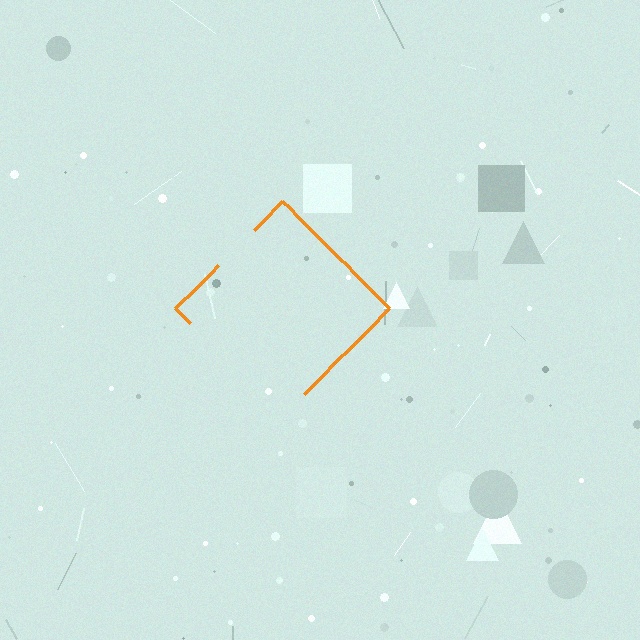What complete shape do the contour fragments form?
The contour fragments form a diamond.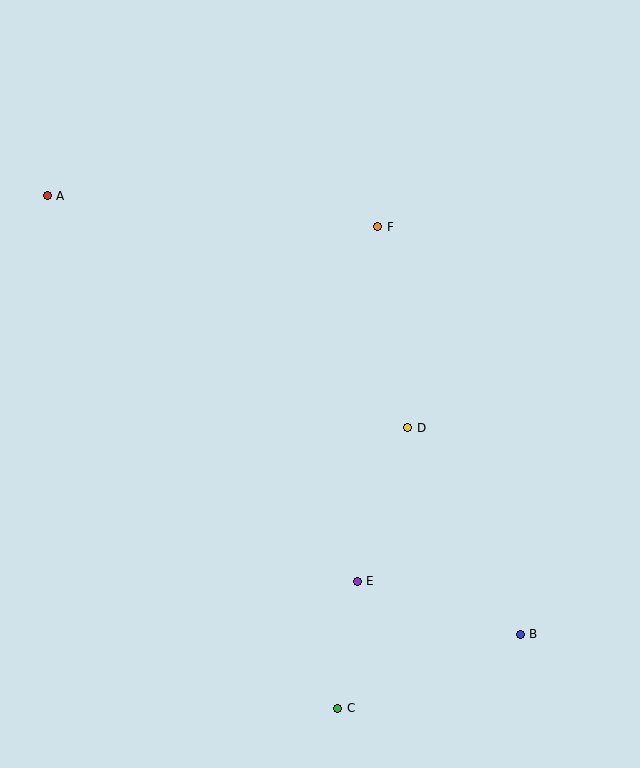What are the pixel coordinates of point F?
Point F is at (378, 227).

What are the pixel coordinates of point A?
Point A is at (47, 196).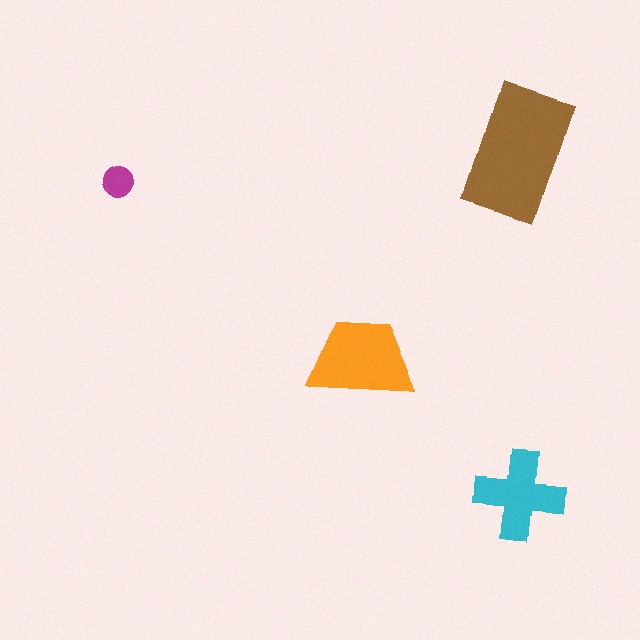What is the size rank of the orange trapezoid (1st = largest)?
2nd.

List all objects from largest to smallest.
The brown rectangle, the orange trapezoid, the cyan cross, the magenta circle.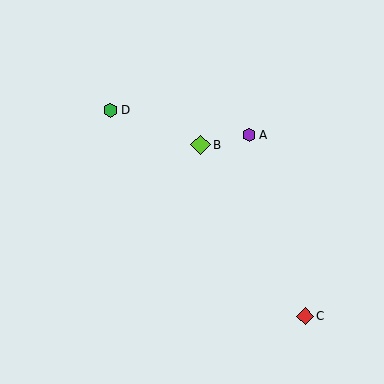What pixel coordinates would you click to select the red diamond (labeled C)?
Click at (305, 316) to select the red diamond C.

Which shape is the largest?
The lime diamond (labeled B) is the largest.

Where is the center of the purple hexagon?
The center of the purple hexagon is at (249, 135).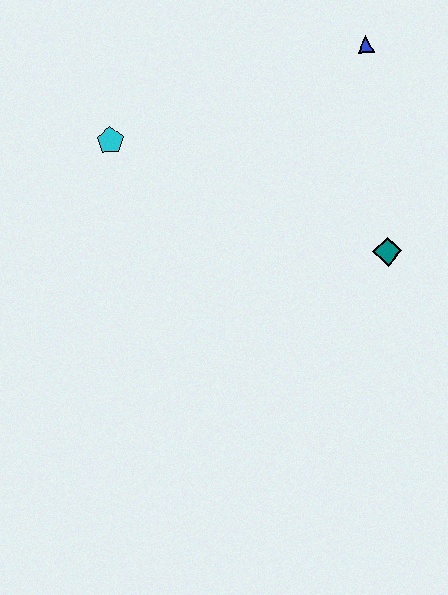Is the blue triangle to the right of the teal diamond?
No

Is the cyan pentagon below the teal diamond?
No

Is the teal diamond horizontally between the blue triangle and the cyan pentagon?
No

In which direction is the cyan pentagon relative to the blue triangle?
The cyan pentagon is to the left of the blue triangle.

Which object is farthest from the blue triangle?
The cyan pentagon is farthest from the blue triangle.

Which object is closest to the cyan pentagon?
The blue triangle is closest to the cyan pentagon.